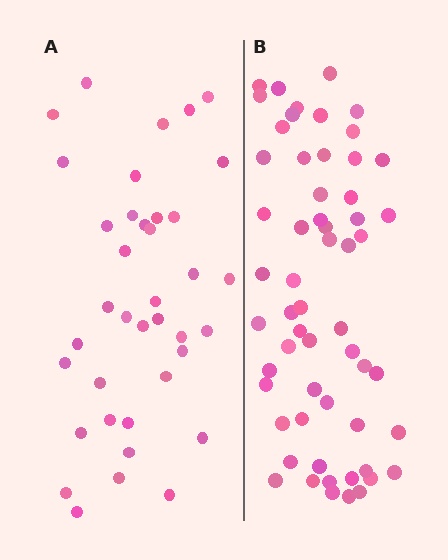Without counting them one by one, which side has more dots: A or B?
Region B (the right region) has more dots.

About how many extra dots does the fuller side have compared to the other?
Region B has approximately 20 more dots than region A.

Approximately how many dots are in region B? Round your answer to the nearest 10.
About 60 dots. (The exact count is 58, which rounds to 60.)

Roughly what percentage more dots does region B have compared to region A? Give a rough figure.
About 55% more.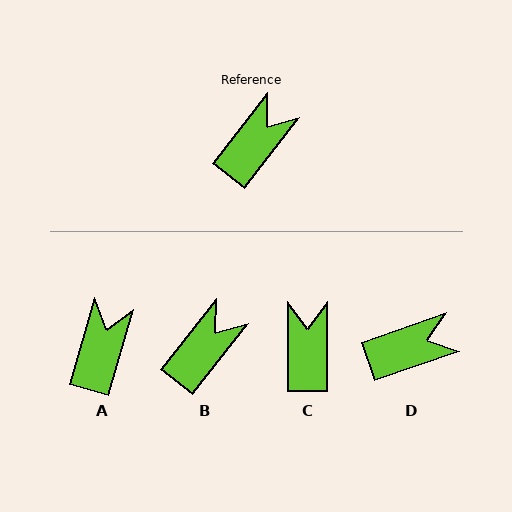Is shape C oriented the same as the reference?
No, it is off by about 38 degrees.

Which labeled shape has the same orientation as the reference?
B.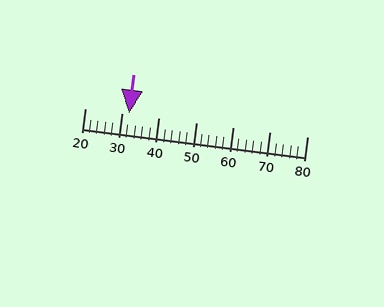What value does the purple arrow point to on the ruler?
The purple arrow points to approximately 32.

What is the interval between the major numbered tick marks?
The major tick marks are spaced 10 units apart.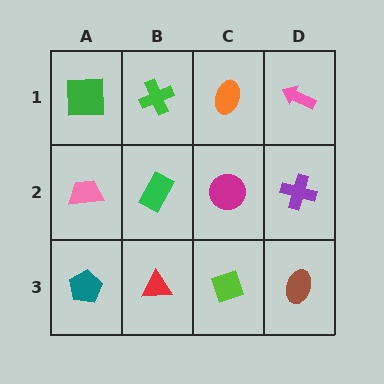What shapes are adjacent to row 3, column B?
A green rectangle (row 2, column B), a teal pentagon (row 3, column A), a lime diamond (row 3, column C).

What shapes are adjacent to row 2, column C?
An orange ellipse (row 1, column C), a lime diamond (row 3, column C), a green rectangle (row 2, column B), a purple cross (row 2, column D).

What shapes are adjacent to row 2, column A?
A green square (row 1, column A), a teal pentagon (row 3, column A), a green rectangle (row 2, column B).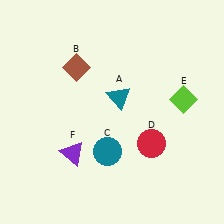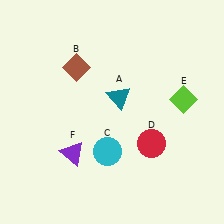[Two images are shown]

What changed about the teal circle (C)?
In Image 1, C is teal. In Image 2, it changed to cyan.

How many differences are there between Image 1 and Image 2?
There is 1 difference between the two images.